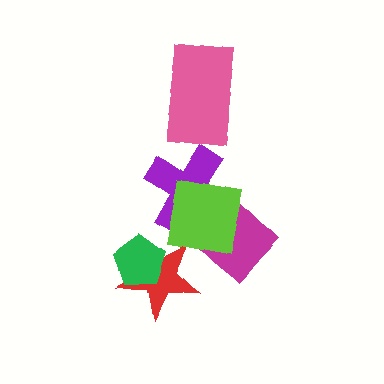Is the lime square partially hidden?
No, no other shape covers it.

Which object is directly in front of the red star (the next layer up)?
The green pentagon is directly in front of the red star.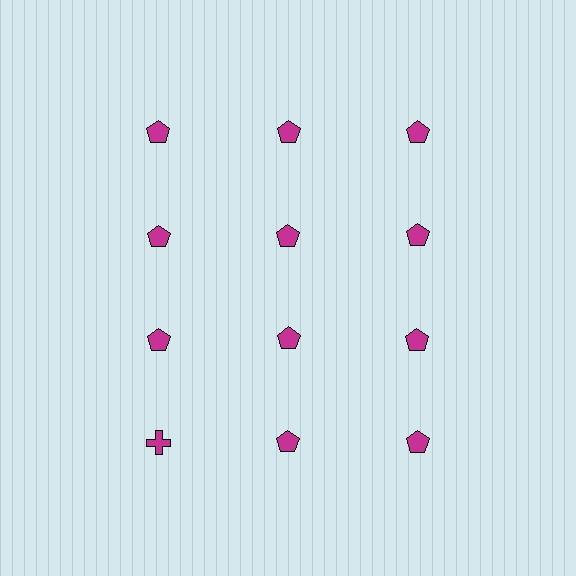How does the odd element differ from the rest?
It has a different shape: cross instead of pentagon.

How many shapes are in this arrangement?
There are 12 shapes arranged in a grid pattern.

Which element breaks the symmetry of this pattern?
The magenta cross in the fourth row, leftmost column breaks the symmetry. All other shapes are magenta pentagons.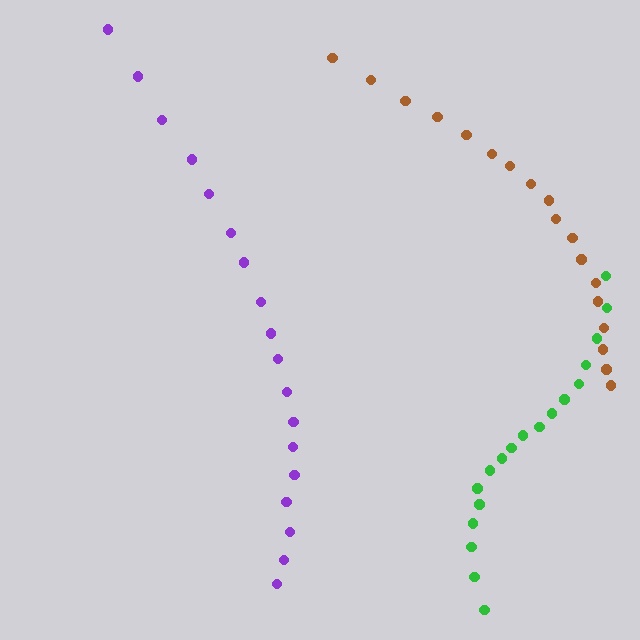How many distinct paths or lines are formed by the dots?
There are 3 distinct paths.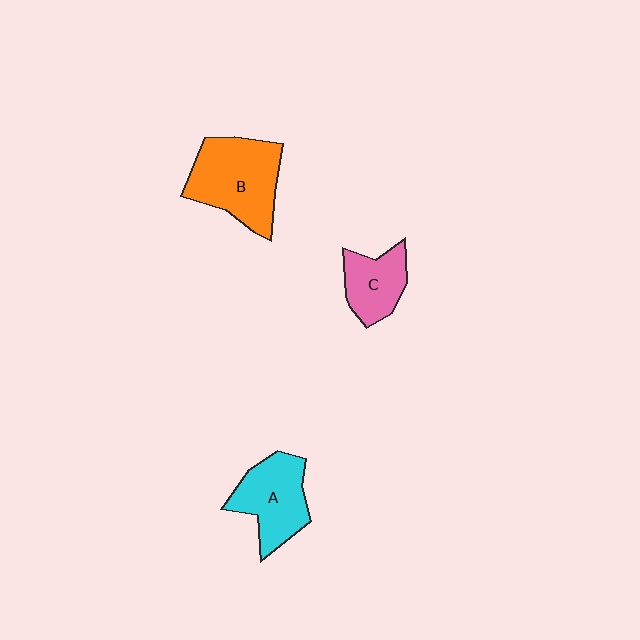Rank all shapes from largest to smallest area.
From largest to smallest: B (orange), A (cyan), C (pink).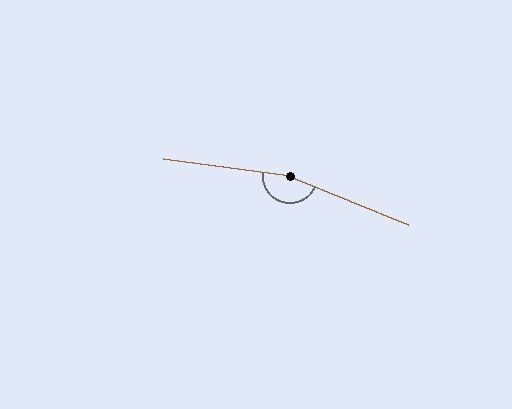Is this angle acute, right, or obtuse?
It is obtuse.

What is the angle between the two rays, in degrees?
Approximately 165 degrees.